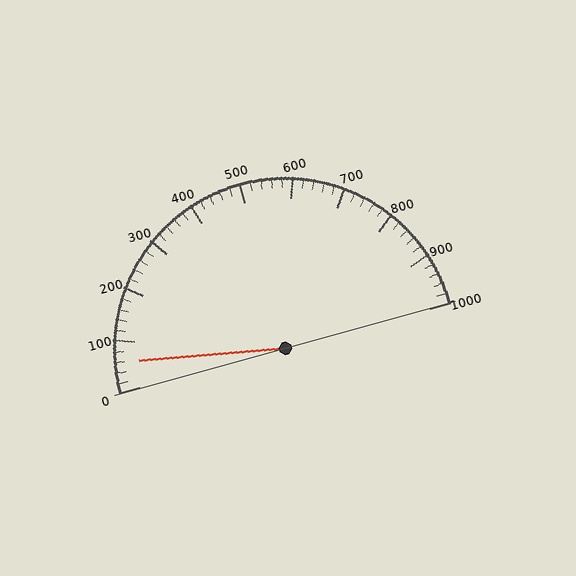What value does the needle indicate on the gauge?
The needle indicates approximately 60.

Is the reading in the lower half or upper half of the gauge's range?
The reading is in the lower half of the range (0 to 1000).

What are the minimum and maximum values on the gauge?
The gauge ranges from 0 to 1000.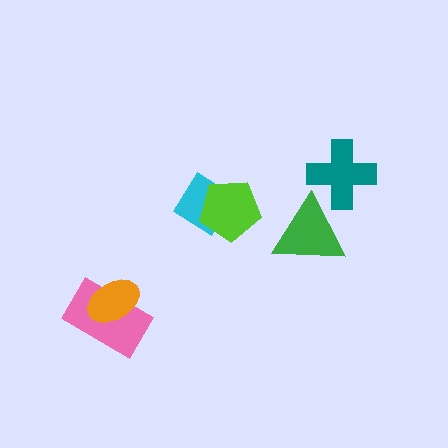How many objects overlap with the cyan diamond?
1 object overlaps with the cyan diamond.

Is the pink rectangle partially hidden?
Yes, it is partially covered by another shape.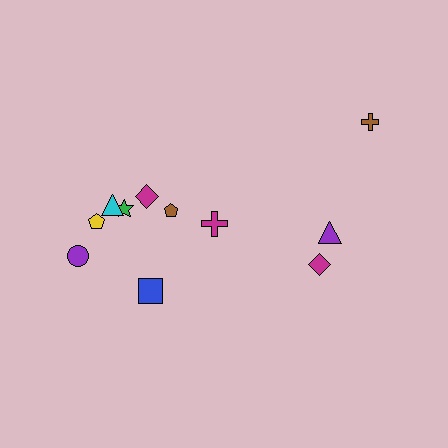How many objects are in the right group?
There are 3 objects.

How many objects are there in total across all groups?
There are 11 objects.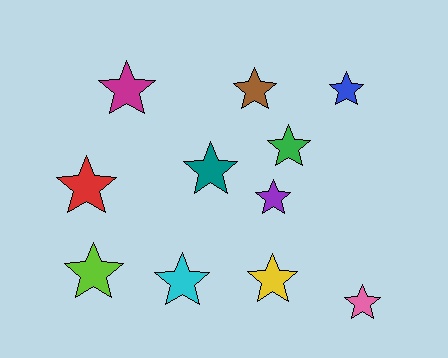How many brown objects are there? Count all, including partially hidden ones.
There is 1 brown object.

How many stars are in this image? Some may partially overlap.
There are 11 stars.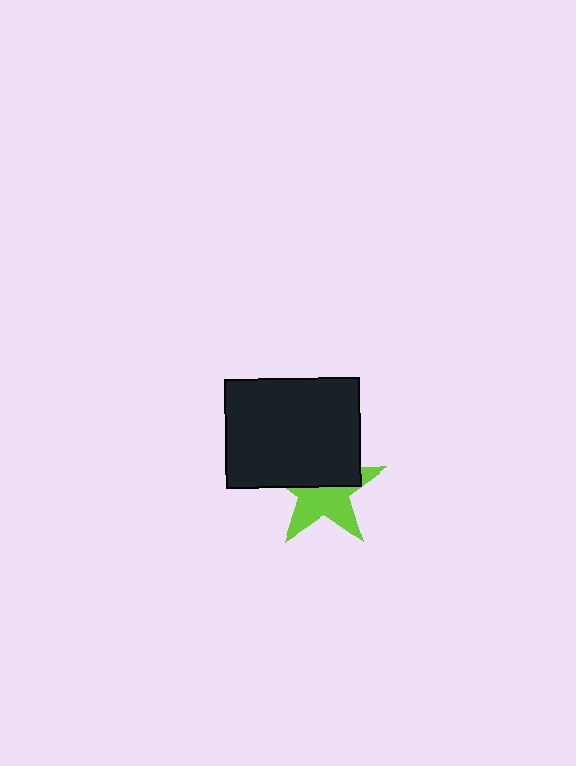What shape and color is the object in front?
The object in front is a black rectangle.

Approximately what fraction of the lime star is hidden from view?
Roughly 48% of the lime star is hidden behind the black rectangle.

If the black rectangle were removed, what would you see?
You would see the complete lime star.